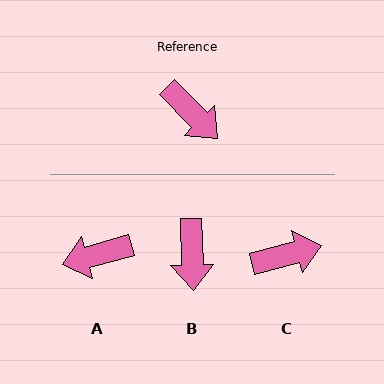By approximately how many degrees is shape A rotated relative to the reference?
Approximately 119 degrees clockwise.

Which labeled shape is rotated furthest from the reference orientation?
A, about 119 degrees away.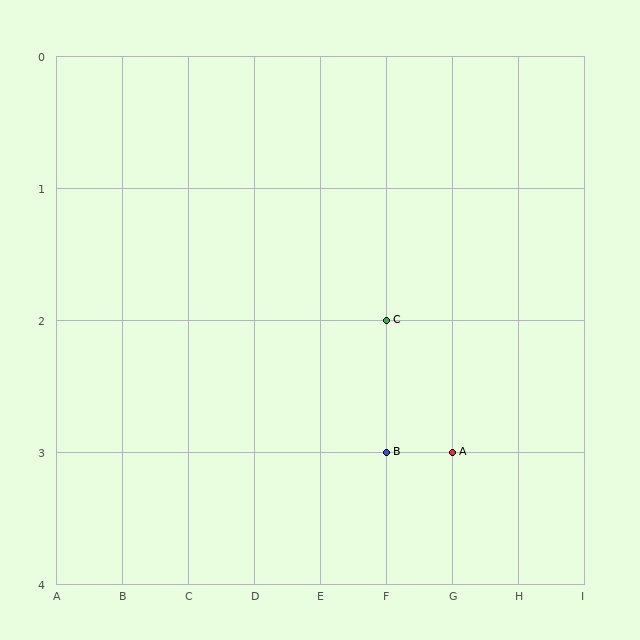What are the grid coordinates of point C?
Point C is at grid coordinates (F, 2).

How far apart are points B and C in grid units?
Points B and C are 1 row apart.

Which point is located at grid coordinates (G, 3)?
Point A is at (G, 3).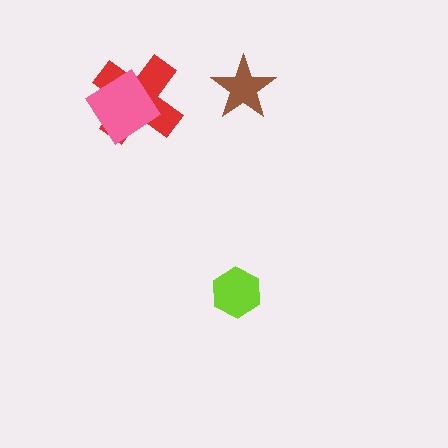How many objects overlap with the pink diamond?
1 object overlaps with the pink diamond.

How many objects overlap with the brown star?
0 objects overlap with the brown star.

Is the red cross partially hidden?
Yes, it is partially covered by another shape.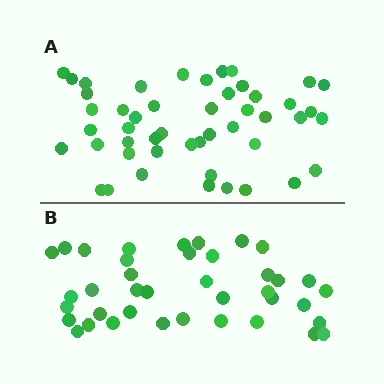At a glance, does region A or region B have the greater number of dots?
Region A (the top region) has more dots.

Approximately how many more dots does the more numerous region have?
Region A has roughly 8 or so more dots than region B.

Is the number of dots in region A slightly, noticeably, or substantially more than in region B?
Region A has only slightly more — the two regions are fairly close. The ratio is roughly 1.2 to 1.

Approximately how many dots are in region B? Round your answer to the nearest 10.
About 40 dots. (The exact count is 39, which rounds to 40.)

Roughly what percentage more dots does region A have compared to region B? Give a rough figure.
About 25% more.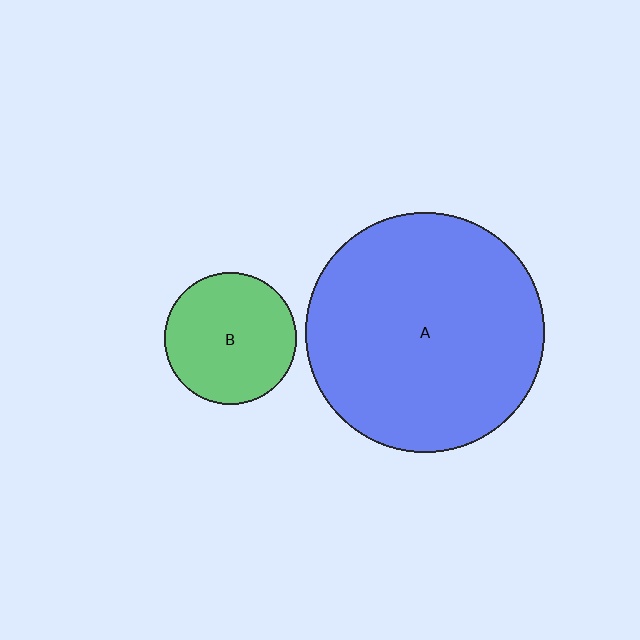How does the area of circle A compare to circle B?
Approximately 3.3 times.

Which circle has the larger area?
Circle A (blue).